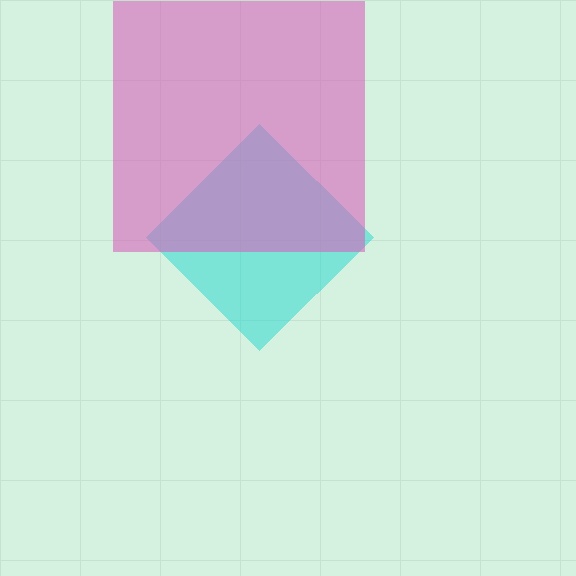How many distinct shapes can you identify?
There are 2 distinct shapes: a cyan diamond, a pink square.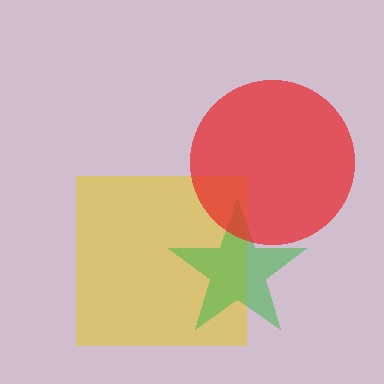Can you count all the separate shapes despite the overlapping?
Yes, there are 3 separate shapes.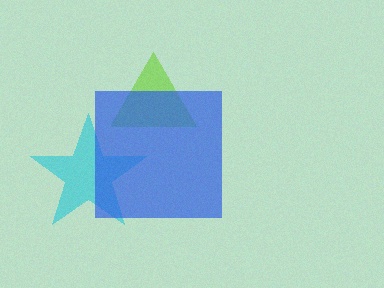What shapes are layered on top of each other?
The layered shapes are: a cyan star, a lime triangle, a blue square.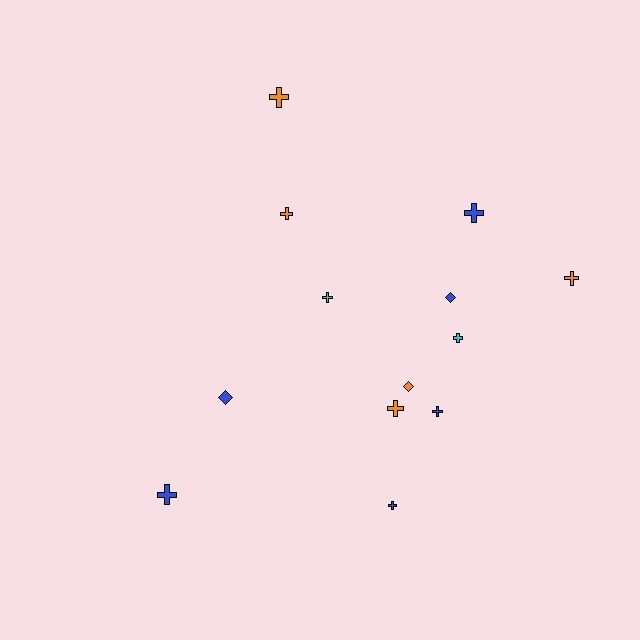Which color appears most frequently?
Blue, with 6 objects.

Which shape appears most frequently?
Cross, with 10 objects.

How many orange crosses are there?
There are 4 orange crosses.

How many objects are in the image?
There are 13 objects.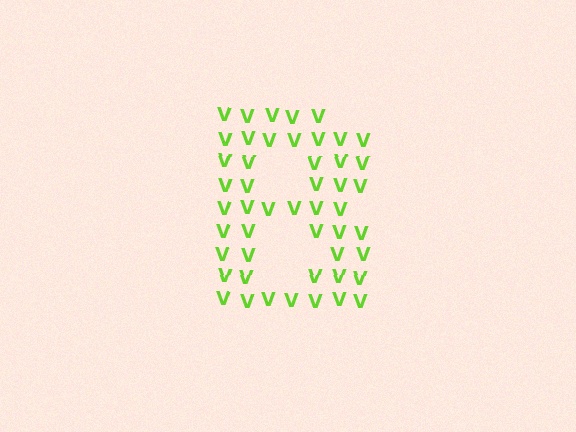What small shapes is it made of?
It is made of small letter V's.